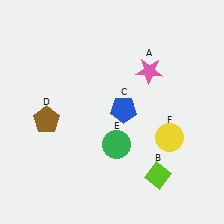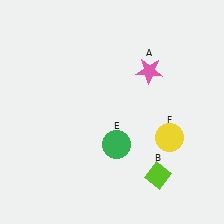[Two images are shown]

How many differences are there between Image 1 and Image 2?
There are 2 differences between the two images.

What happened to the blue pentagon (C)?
The blue pentagon (C) was removed in Image 2. It was in the top-right area of Image 1.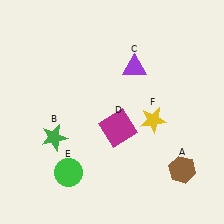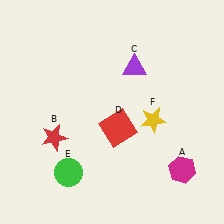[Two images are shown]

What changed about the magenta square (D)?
In Image 1, D is magenta. In Image 2, it changed to red.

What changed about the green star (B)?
In Image 1, B is green. In Image 2, it changed to red.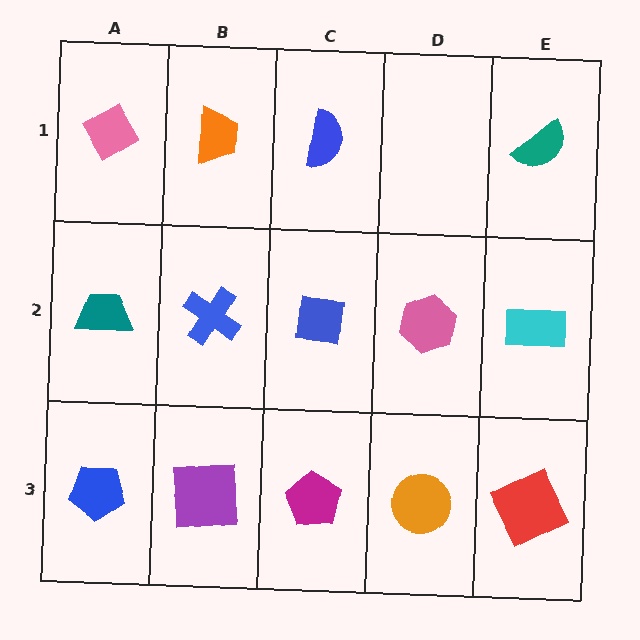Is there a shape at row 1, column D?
No, that cell is empty.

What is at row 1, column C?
A blue semicircle.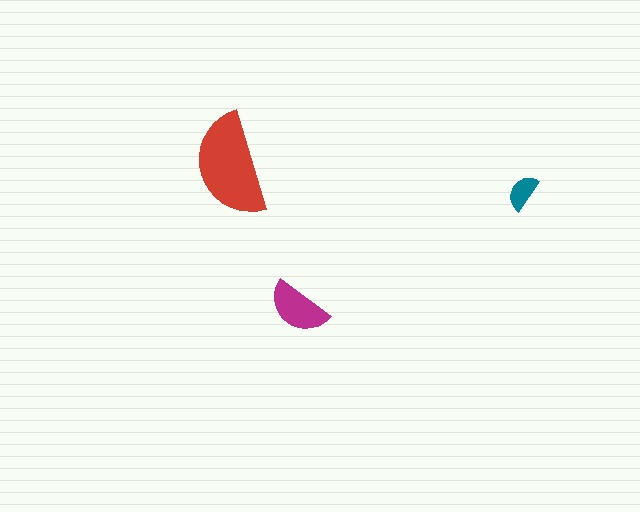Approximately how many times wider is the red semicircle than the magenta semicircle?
About 1.5 times wider.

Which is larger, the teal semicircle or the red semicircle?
The red one.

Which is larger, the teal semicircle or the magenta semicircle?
The magenta one.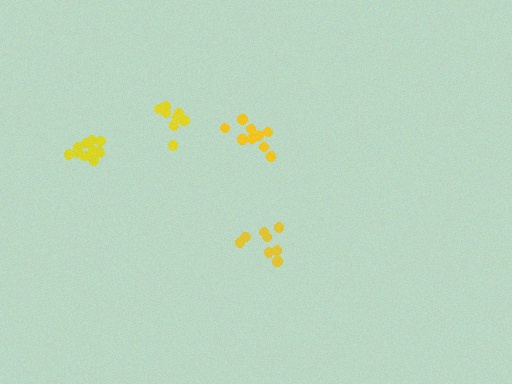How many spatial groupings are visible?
There are 4 spatial groupings.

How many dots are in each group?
Group 1: 9 dots, Group 2: 9 dots, Group 3: 13 dots, Group 4: 8 dots (39 total).